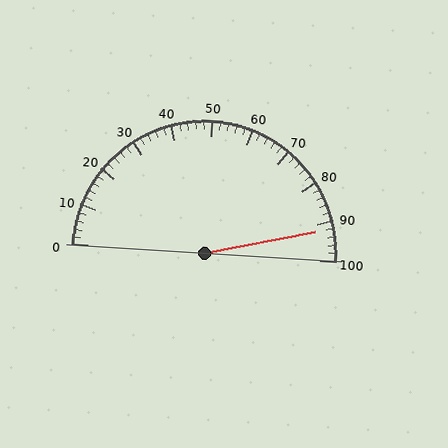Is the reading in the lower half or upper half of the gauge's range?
The reading is in the upper half of the range (0 to 100).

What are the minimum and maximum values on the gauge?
The gauge ranges from 0 to 100.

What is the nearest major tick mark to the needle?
The nearest major tick mark is 90.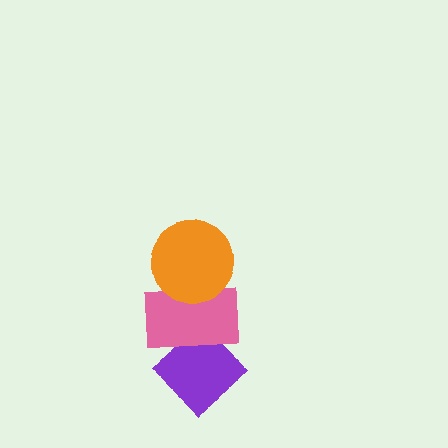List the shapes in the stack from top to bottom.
From top to bottom: the orange circle, the pink rectangle, the purple diamond.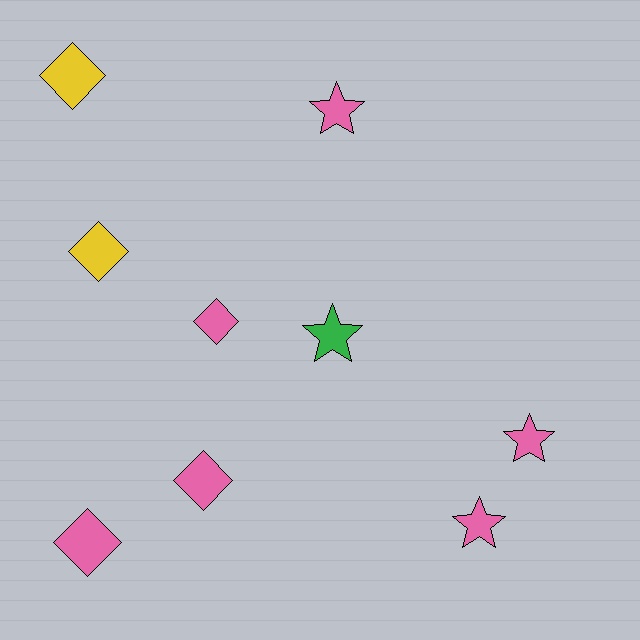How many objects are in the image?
There are 9 objects.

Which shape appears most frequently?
Diamond, with 5 objects.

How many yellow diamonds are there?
There are 2 yellow diamonds.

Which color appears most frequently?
Pink, with 6 objects.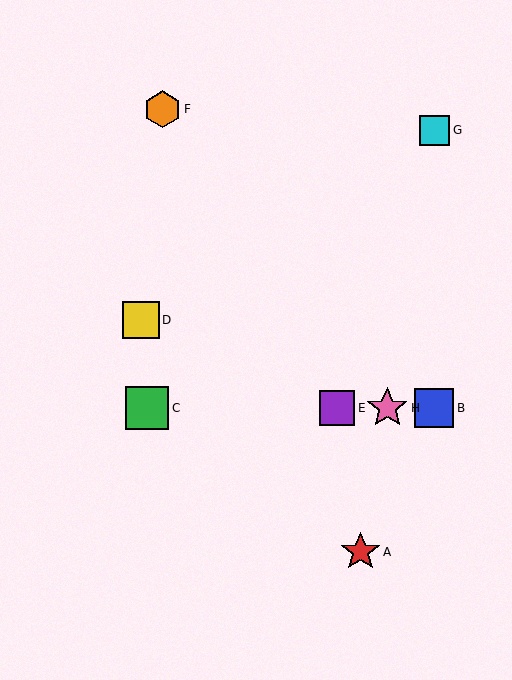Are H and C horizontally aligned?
Yes, both are at y≈408.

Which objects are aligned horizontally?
Objects B, C, E, H are aligned horizontally.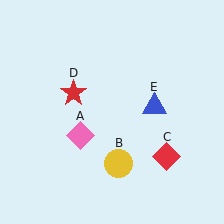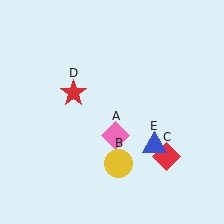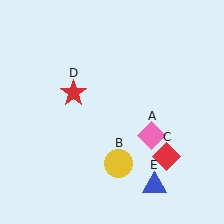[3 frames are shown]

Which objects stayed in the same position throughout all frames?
Yellow circle (object B) and red diamond (object C) and red star (object D) remained stationary.